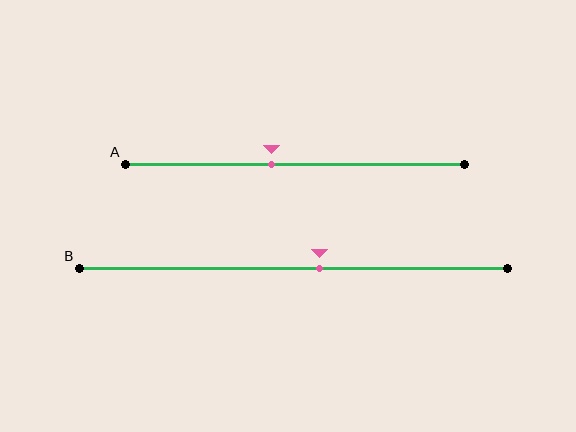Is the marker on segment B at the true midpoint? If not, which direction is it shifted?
No, the marker on segment B is shifted to the right by about 6% of the segment length.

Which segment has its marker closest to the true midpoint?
Segment B has its marker closest to the true midpoint.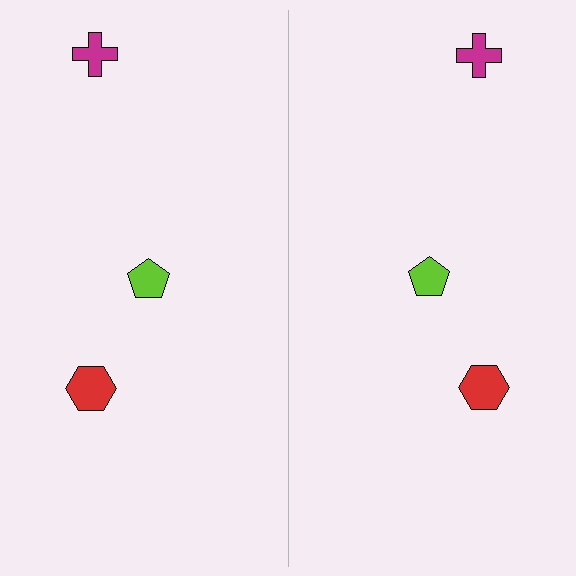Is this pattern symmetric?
Yes, this pattern has bilateral (reflection) symmetry.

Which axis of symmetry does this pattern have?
The pattern has a vertical axis of symmetry running through the center of the image.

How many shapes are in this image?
There are 6 shapes in this image.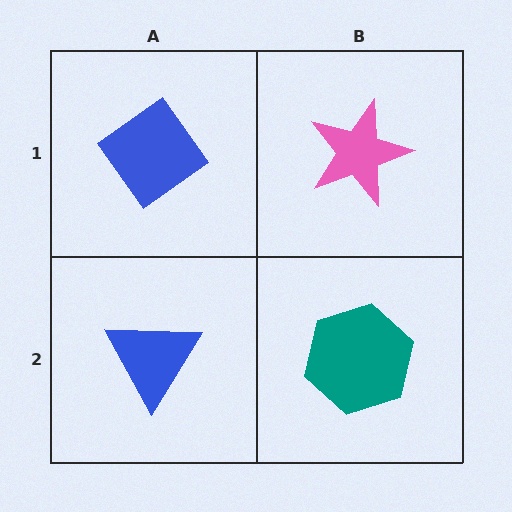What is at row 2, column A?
A blue triangle.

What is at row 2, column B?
A teal hexagon.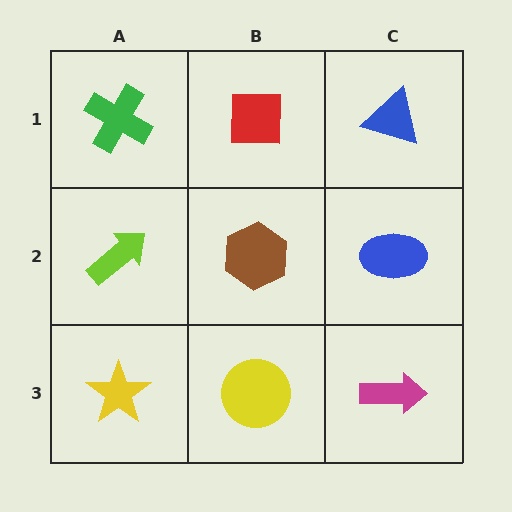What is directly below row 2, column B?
A yellow circle.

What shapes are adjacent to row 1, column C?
A blue ellipse (row 2, column C), a red square (row 1, column B).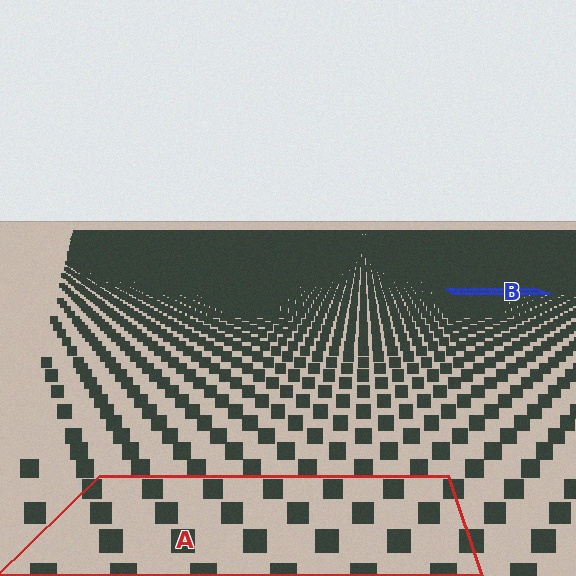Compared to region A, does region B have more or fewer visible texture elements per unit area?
Region B has more texture elements per unit area — they are packed more densely because it is farther away.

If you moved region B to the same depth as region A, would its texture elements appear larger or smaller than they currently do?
They would appear larger. At a closer depth, the same texture elements are projected at a bigger on-screen size.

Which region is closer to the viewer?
Region A is closer. The texture elements there are larger and more spread out.